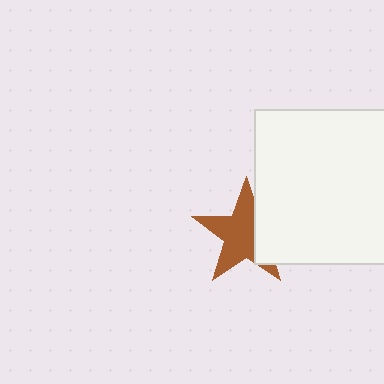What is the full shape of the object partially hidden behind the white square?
The partially hidden object is a brown star.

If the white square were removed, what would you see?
You would see the complete brown star.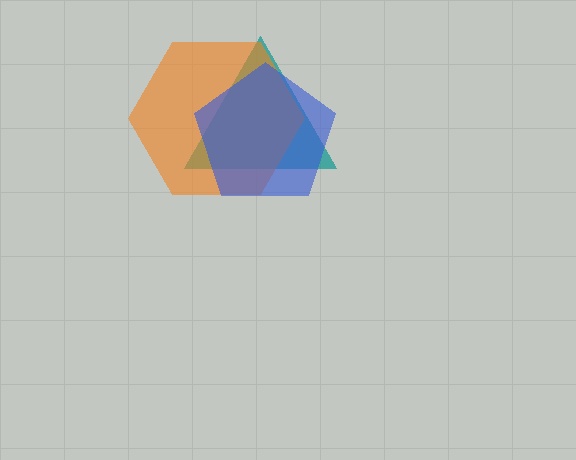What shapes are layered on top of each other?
The layered shapes are: a teal triangle, an orange hexagon, a blue pentagon.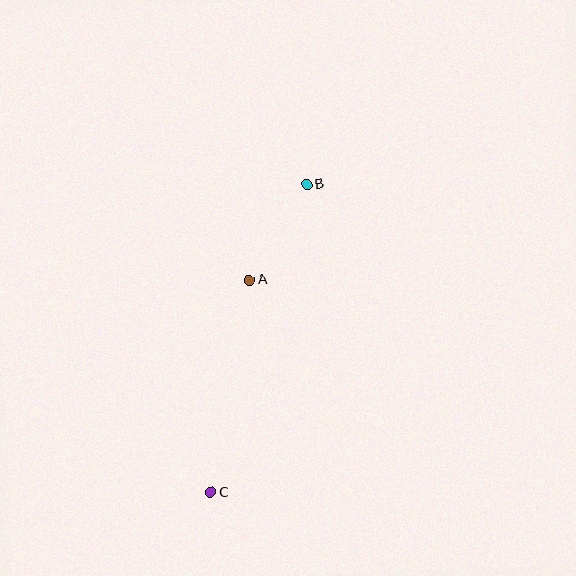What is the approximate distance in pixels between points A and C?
The distance between A and C is approximately 216 pixels.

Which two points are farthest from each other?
Points B and C are farthest from each other.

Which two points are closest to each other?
Points A and B are closest to each other.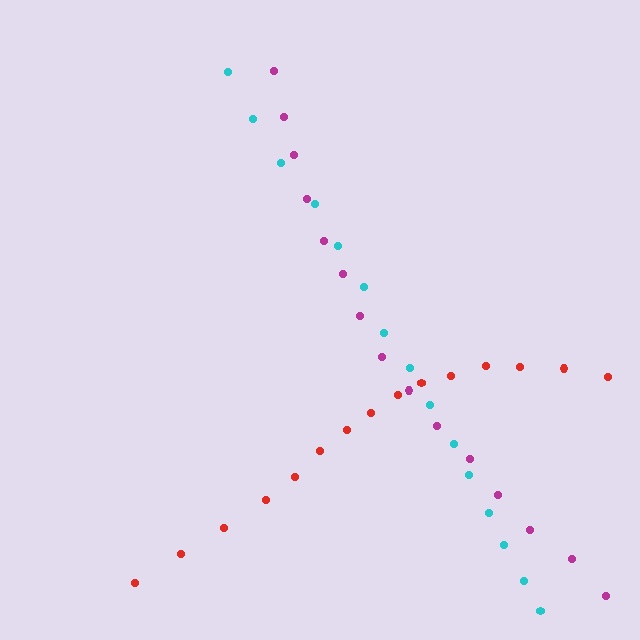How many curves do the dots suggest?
There are 3 distinct paths.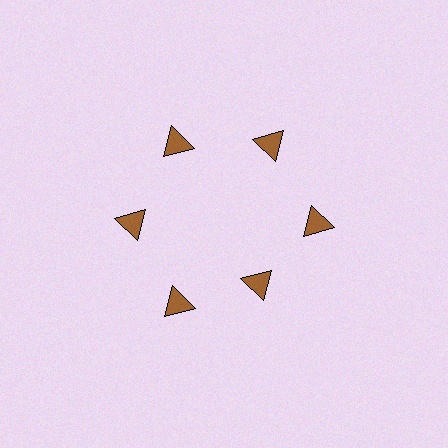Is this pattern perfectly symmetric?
No. The 6 brown triangles are arranged in a ring, but one element near the 5 o'clock position is pulled inward toward the center, breaking the 6-fold rotational symmetry.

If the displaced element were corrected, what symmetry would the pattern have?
It would have 6-fold rotational symmetry — the pattern would map onto itself every 60 degrees.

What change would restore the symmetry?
The symmetry would be restored by moving it outward, back onto the ring so that all 6 triangles sit at equal angles and equal distance from the center.